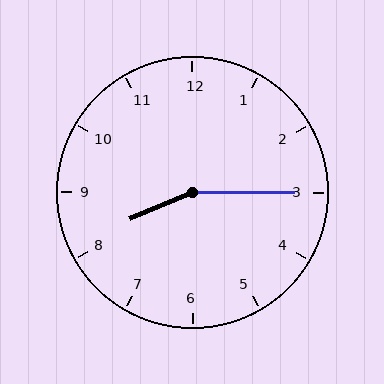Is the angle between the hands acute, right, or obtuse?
It is obtuse.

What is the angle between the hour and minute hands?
Approximately 158 degrees.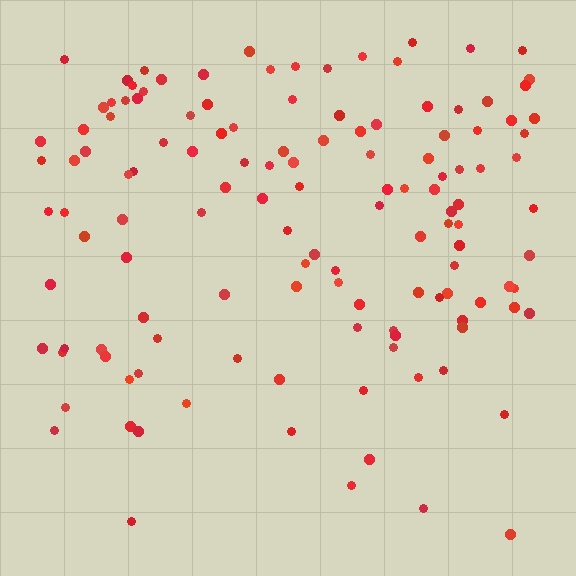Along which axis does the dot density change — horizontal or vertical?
Vertical.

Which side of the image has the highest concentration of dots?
The top.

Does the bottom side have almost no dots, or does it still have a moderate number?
Still a moderate number, just noticeably fewer than the top.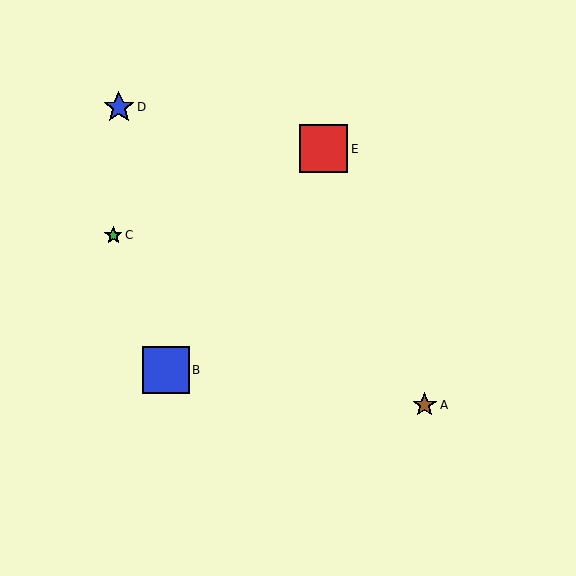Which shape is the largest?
The red square (labeled E) is the largest.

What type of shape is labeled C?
Shape C is a green star.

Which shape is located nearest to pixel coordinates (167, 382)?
The blue square (labeled B) at (166, 370) is nearest to that location.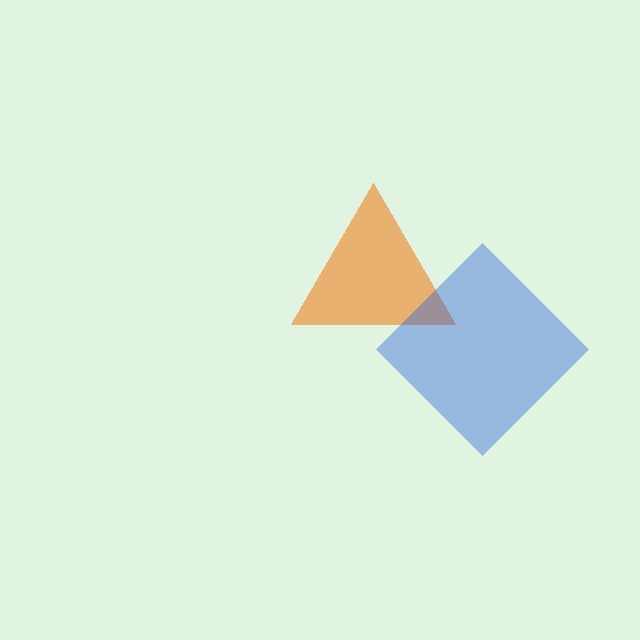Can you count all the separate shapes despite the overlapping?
Yes, there are 2 separate shapes.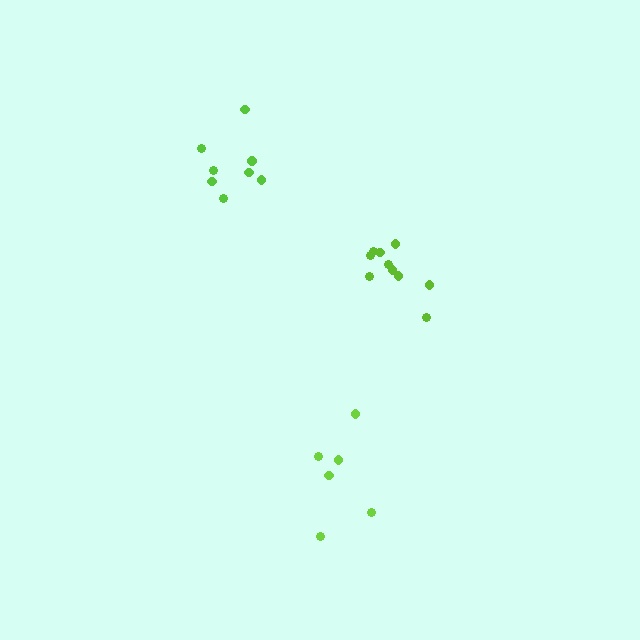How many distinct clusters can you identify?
There are 3 distinct clusters.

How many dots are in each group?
Group 1: 6 dots, Group 2: 8 dots, Group 3: 10 dots (24 total).